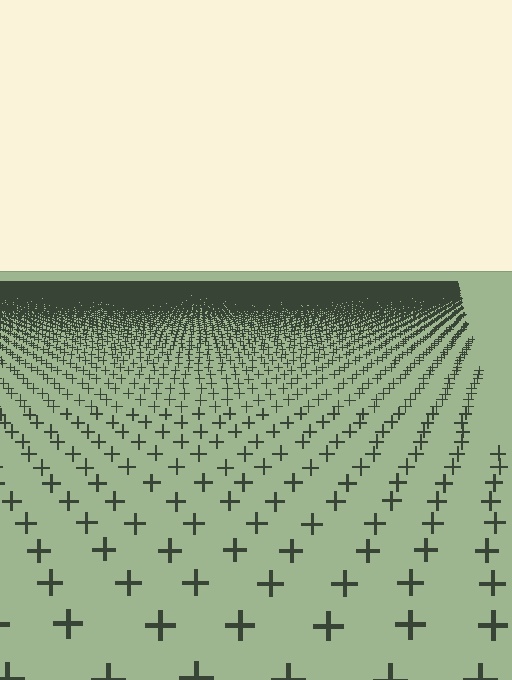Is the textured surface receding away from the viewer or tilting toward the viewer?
The surface is receding away from the viewer. Texture elements get smaller and denser toward the top.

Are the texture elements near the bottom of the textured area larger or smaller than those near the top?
Larger. Near the bottom, elements are closer to the viewer and appear at a bigger on-screen size.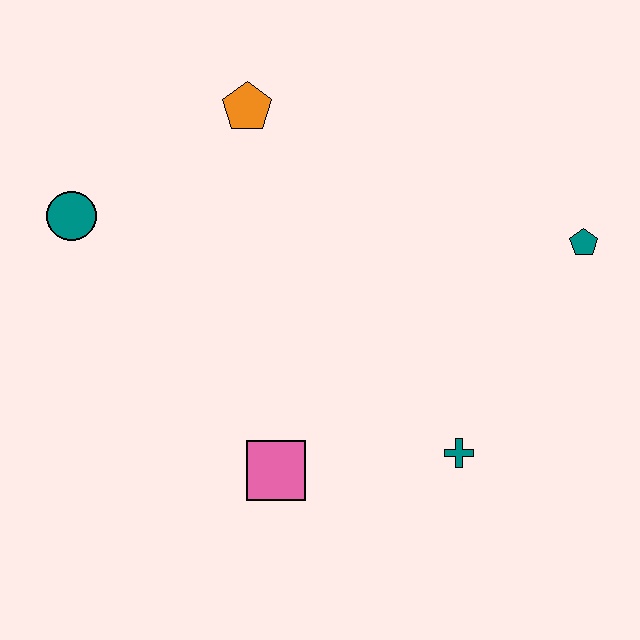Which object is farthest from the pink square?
The teal pentagon is farthest from the pink square.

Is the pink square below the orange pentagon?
Yes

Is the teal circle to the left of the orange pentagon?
Yes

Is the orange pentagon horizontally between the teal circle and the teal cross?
Yes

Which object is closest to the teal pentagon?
The teal cross is closest to the teal pentagon.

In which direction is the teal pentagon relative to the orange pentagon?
The teal pentagon is to the right of the orange pentagon.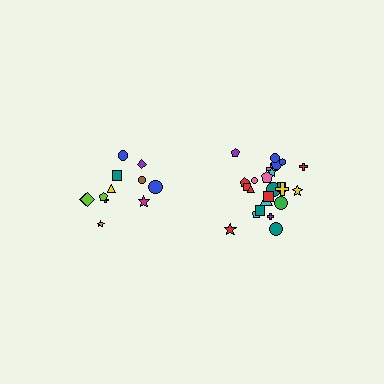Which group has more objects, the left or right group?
The right group.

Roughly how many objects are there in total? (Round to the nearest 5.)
Roughly 35 objects in total.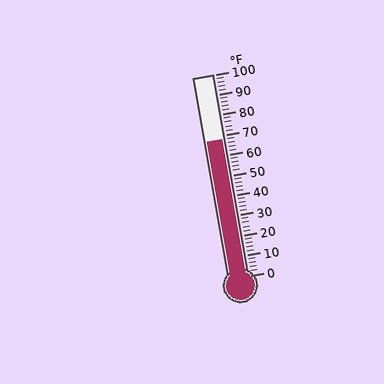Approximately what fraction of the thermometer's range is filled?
The thermometer is filled to approximately 70% of its range.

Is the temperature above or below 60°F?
The temperature is above 60°F.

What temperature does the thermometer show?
The thermometer shows approximately 68°F.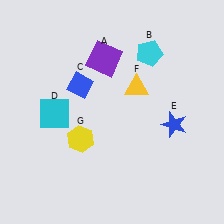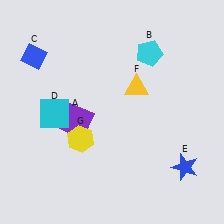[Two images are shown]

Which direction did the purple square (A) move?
The purple square (A) moved down.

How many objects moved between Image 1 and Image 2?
3 objects moved between the two images.